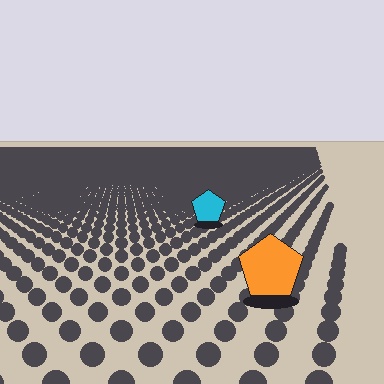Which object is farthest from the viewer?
The cyan pentagon is farthest from the viewer. It appears smaller and the ground texture around it is denser.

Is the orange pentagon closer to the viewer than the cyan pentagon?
Yes. The orange pentagon is closer — you can tell from the texture gradient: the ground texture is coarser near it.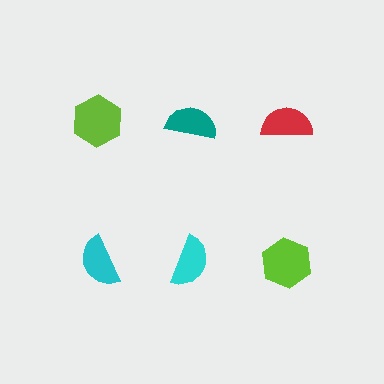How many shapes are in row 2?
3 shapes.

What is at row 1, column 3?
A red semicircle.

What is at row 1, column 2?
A teal semicircle.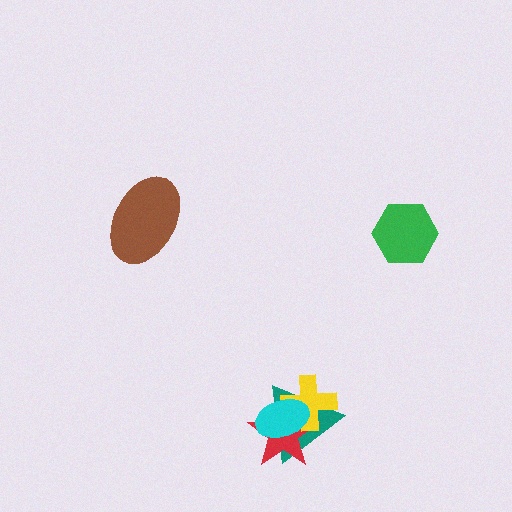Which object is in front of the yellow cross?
The cyan ellipse is in front of the yellow cross.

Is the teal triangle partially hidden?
Yes, it is partially covered by another shape.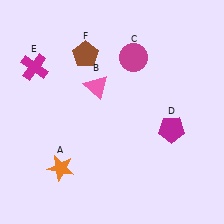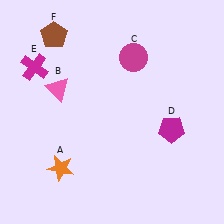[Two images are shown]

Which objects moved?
The objects that moved are: the pink triangle (B), the brown pentagon (F).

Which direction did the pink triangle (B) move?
The pink triangle (B) moved left.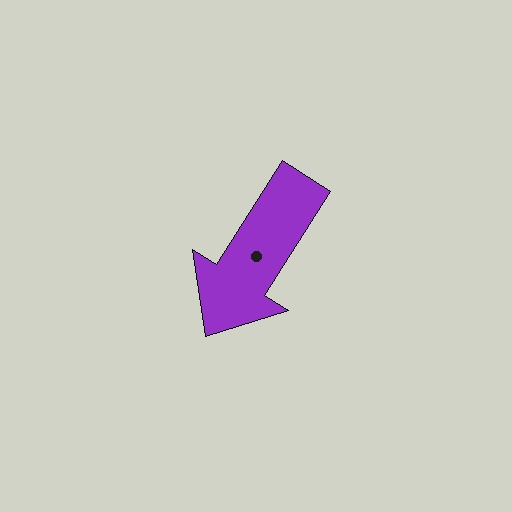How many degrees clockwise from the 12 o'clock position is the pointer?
Approximately 212 degrees.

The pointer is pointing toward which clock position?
Roughly 7 o'clock.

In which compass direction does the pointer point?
Southwest.